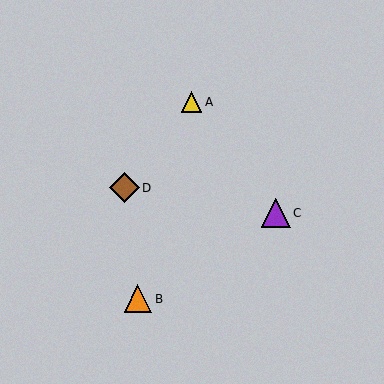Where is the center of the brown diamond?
The center of the brown diamond is at (124, 188).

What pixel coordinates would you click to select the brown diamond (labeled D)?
Click at (124, 188) to select the brown diamond D.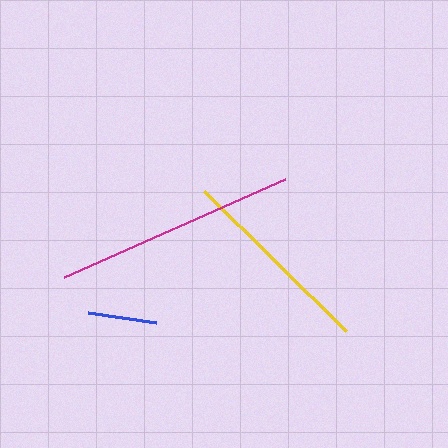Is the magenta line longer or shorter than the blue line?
The magenta line is longer than the blue line.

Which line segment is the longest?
The magenta line is the longest at approximately 241 pixels.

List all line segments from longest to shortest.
From longest to shortest: magenta, yellow, blue.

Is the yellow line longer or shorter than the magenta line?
The magenta line is longer than the yellow line.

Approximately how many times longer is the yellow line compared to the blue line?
The yellow line is approximately 2.9 times the length of the blue line.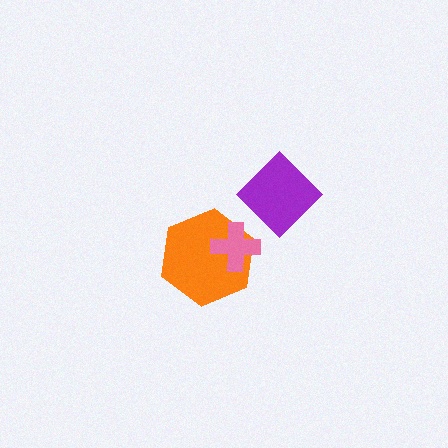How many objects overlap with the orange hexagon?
1 object overlaps with the orange hexagon.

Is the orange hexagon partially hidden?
Yes, it is partially covered by another shape.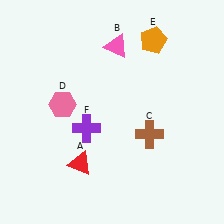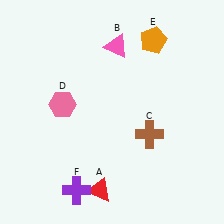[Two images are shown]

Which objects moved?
The objects that moved are: the red triangle (A), the purple cross (F).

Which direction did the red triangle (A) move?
The red triangle (A) moved down.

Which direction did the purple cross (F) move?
The purple cross (F) moved down.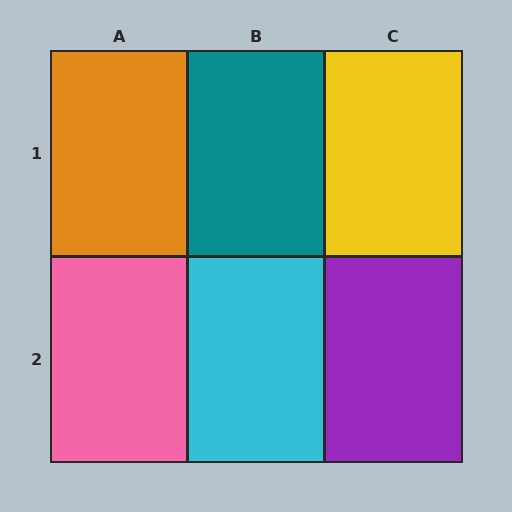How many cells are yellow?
1 cell is yellow.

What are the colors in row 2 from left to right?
Pink, cyan, purple.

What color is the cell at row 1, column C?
Yellow.